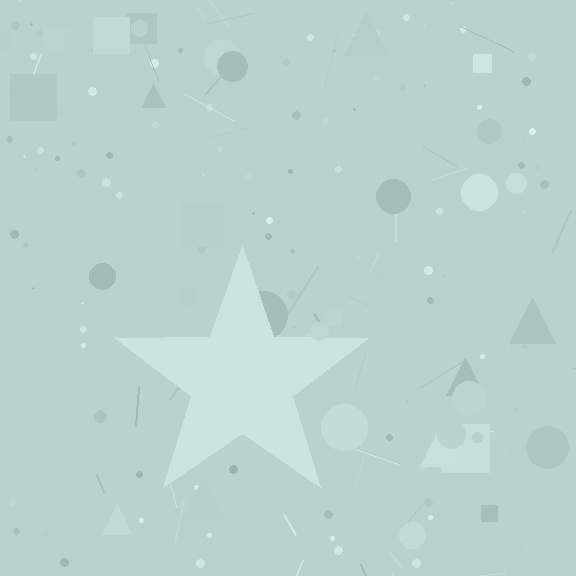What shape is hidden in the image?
A star is hidden in the image.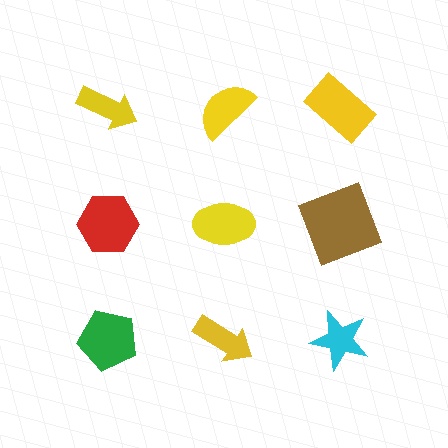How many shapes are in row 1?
3 shapes.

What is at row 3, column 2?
A yellow arrow.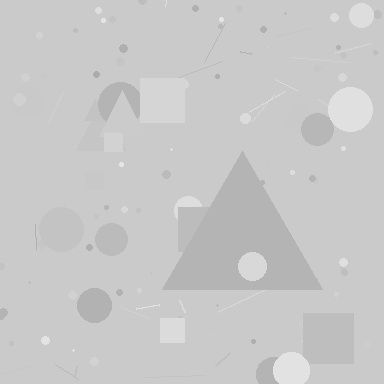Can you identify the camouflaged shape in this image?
The camouflaged shape is a triangle.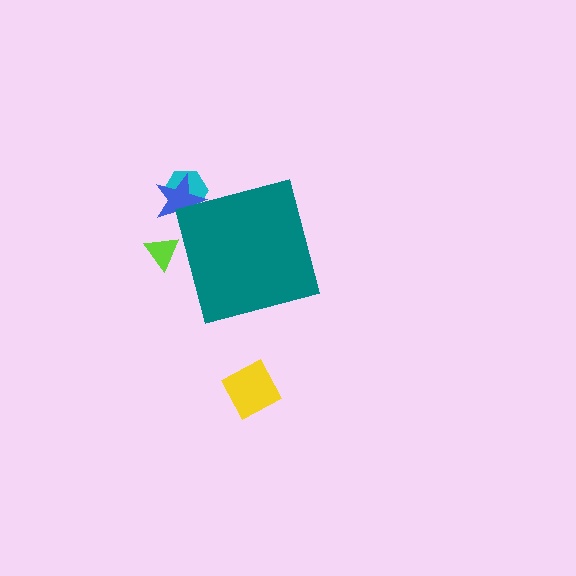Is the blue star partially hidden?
Yes, the blue star is partially hidden behind the teal square.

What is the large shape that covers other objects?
A teal square.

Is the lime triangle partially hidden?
Yes, the lime triangle is partially hidden behind the teal square.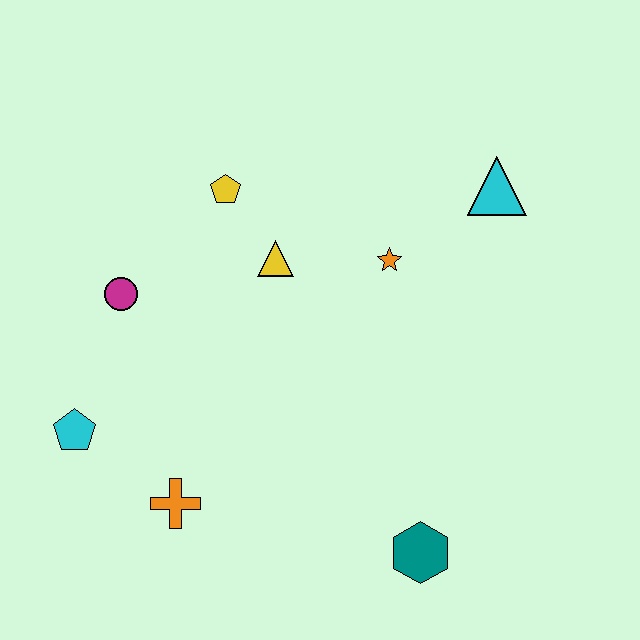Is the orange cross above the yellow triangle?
No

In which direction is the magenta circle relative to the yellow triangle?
The magenta circle is to the left of the yellow triangle.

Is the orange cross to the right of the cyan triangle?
No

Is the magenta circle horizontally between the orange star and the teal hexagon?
No